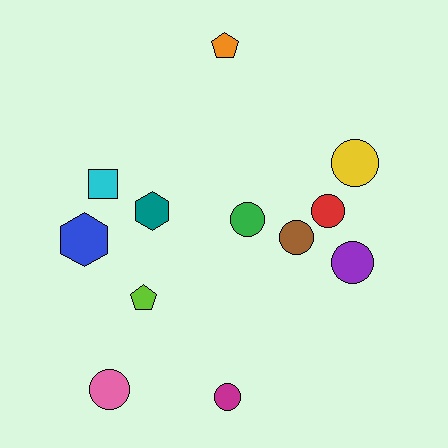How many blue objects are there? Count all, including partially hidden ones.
There is 1 blue object.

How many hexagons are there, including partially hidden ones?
There are 2 hexagons.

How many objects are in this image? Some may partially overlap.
There are 12 objects.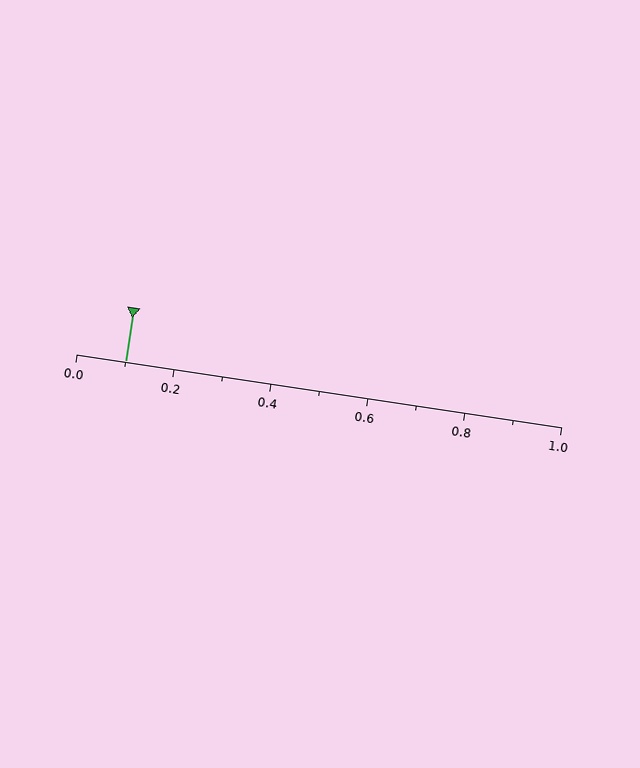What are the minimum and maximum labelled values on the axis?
The axis runs from 0.0 to 1.0.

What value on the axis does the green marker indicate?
The marker indicates approximately 0.1.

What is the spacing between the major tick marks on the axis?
The major ticks are spaced 0.2 apart.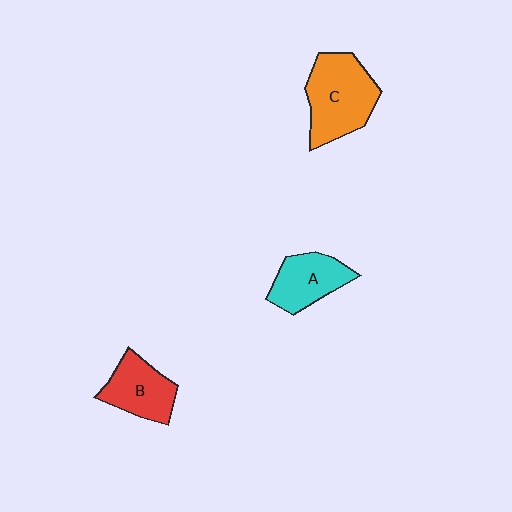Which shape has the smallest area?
Shape A (cyan).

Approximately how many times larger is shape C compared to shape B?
Approximately 1.4 times.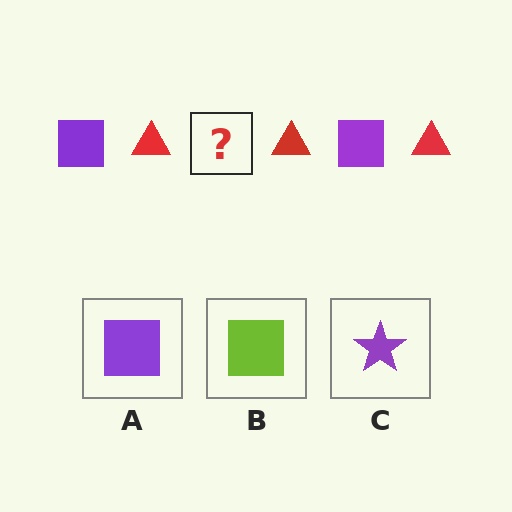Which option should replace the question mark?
Option A.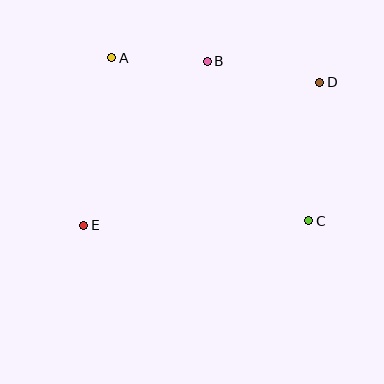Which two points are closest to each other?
Points A and B are closest to each other.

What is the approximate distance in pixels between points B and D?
The distance between B and D is approximately 115 pixels.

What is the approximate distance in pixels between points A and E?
The distance between A and E is approximately 170 pixels.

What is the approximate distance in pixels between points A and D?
The distance between A and D is approximately 210 pixels.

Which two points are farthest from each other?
Points D and E are farthest from each other.